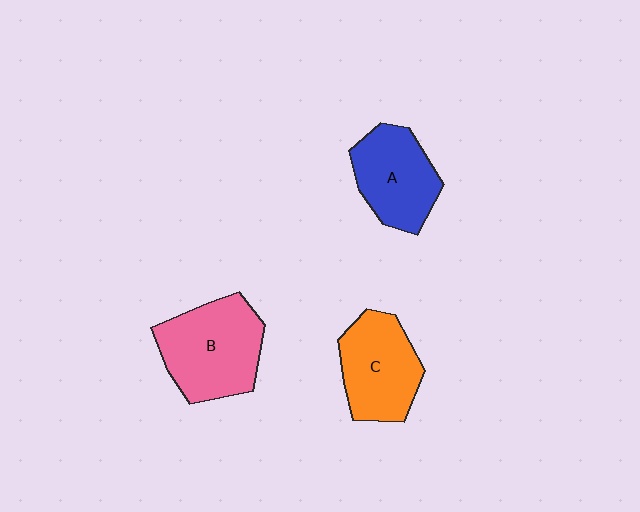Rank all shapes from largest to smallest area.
From largest to smallest: B (pink), C (orange), A (blue).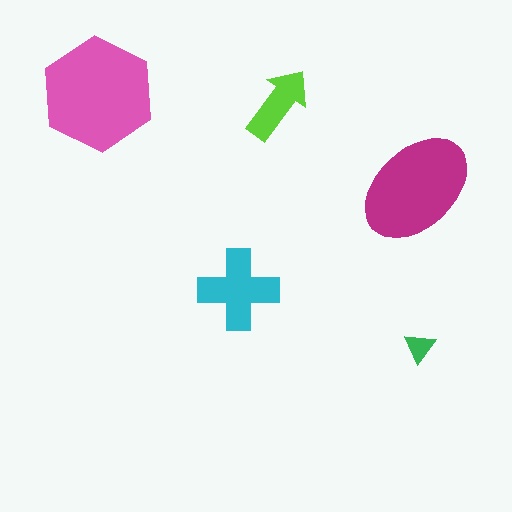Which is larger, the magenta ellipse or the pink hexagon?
The pink hexagon.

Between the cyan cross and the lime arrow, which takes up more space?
The cyan cross.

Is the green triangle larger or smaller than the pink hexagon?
Smaller.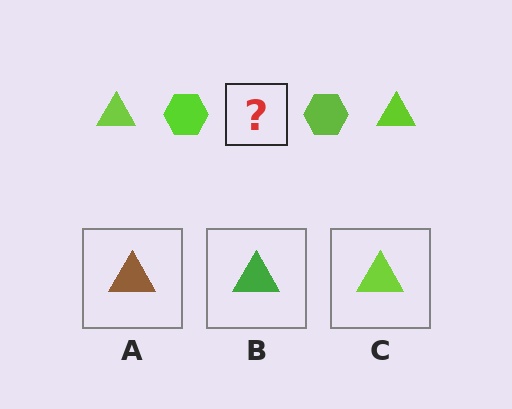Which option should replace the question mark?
Option C.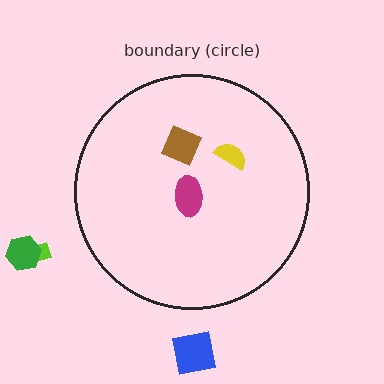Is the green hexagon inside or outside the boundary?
Outside.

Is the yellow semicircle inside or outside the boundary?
Inside.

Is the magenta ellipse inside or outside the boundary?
Inside.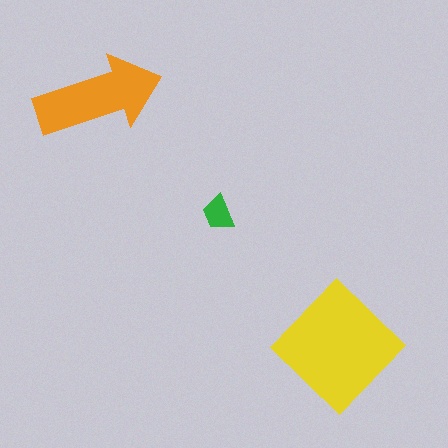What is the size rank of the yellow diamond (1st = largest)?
1st.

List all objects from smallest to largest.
The green trapezoid, the orange arrow, the yellow diamond.